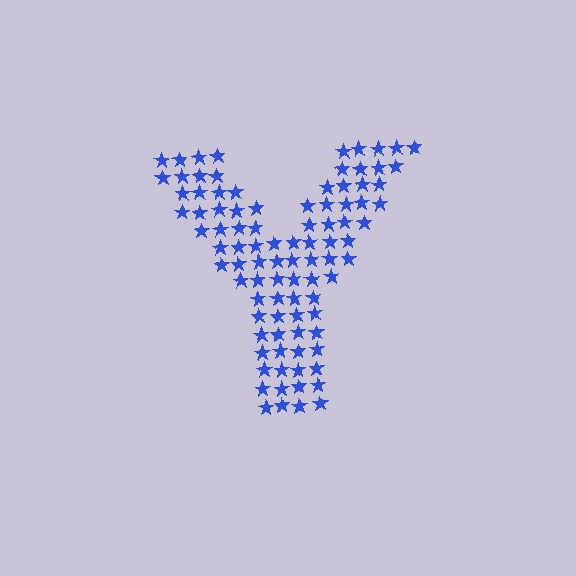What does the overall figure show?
The overall figure shows the letter Y.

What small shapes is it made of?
It is made of small stars.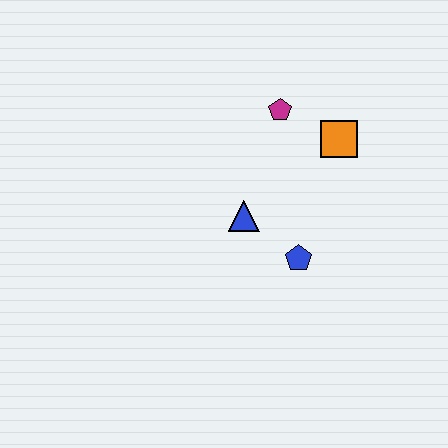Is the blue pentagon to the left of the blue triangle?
No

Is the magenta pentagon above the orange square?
Yes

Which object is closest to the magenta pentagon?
The orange square is closest to the magenta pentagon.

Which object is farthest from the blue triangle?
The orange square is farthest from the blue triangle.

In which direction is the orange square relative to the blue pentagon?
The orange square is above the blue pentagon.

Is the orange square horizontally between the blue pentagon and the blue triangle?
No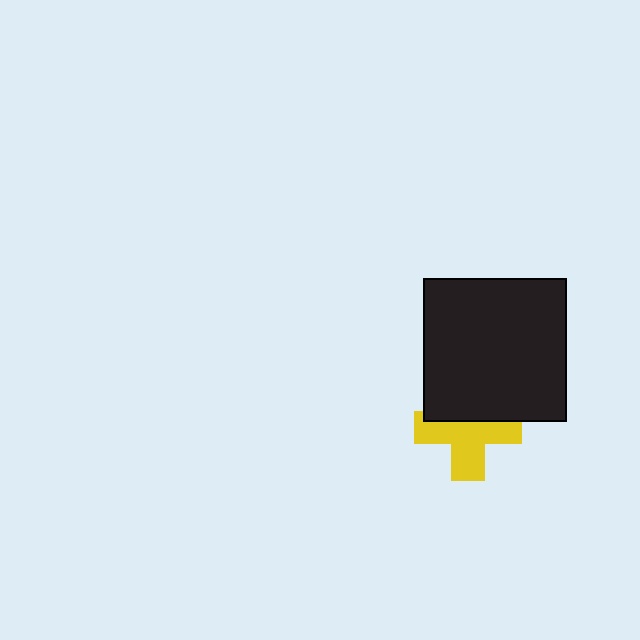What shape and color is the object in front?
The object in front is a black square.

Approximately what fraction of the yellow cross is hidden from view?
Roughly 38% of the yellow cross is hidden behind the black square.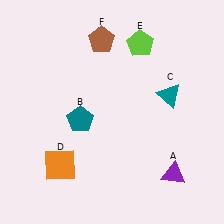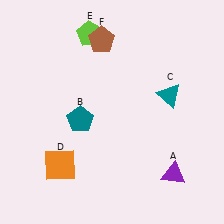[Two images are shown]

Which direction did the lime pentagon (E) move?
The lime pentagon (E) moved left.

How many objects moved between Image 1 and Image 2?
1 object moved between the two images.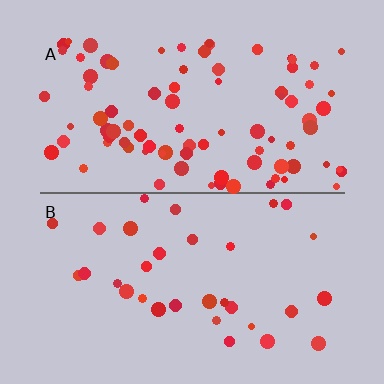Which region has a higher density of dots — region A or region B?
A (the top).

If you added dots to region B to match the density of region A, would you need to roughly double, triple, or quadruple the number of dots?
Approximately triple.